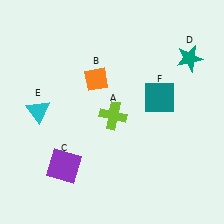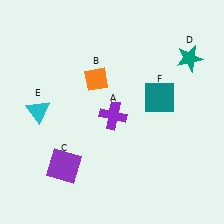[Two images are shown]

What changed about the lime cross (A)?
In Image 1, A is lime. In Image 2, it changed to purple.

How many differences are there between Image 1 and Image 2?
There is 1 difference between the two images.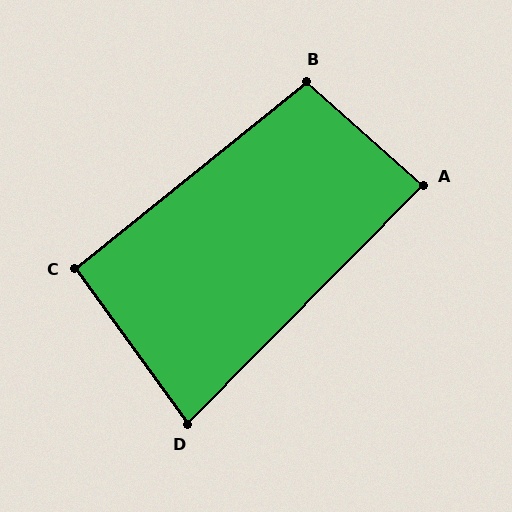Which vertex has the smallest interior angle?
D, at approximately 81 degrees.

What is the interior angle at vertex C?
Approximately 93 degrees (approximately right).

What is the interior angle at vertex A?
Approximately 87 degrees (approximately right).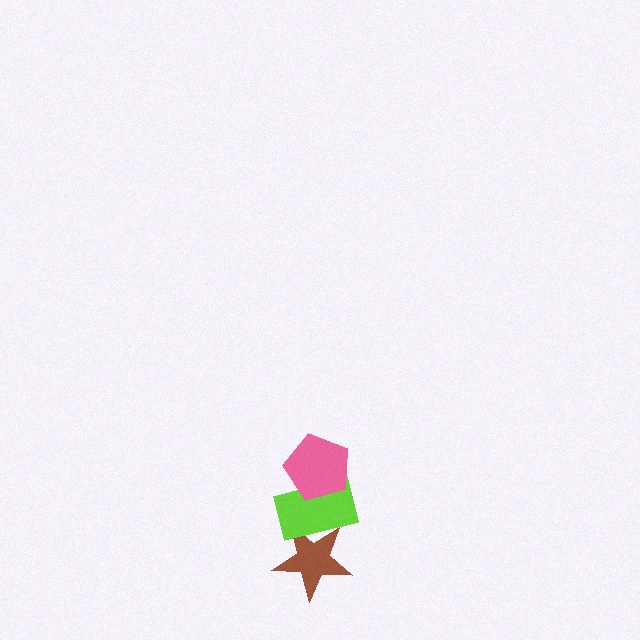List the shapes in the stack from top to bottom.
From top to bottom: the pink pentagon, the lime rectangle, the brown star.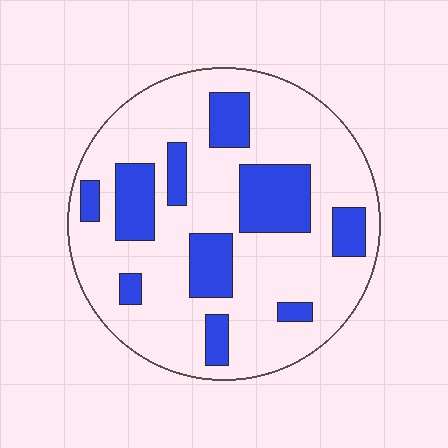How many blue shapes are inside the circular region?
10.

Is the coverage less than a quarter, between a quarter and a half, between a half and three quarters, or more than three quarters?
Between a quarter and a half.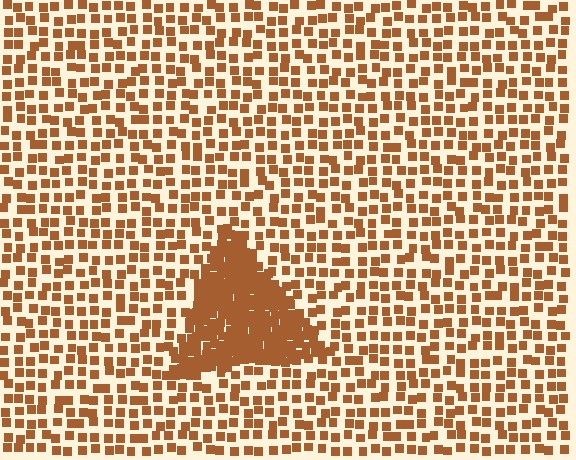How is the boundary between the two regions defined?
The boundary is defined by a change in element density (approximately 2.7x ratio). All elements are the same color, size, and shape.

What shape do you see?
I see a triangle.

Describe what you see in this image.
The image contains small brown elements arranged at two different densities. A triangle-shaped region is visible where the elements are more densely packed than the surrounding area.